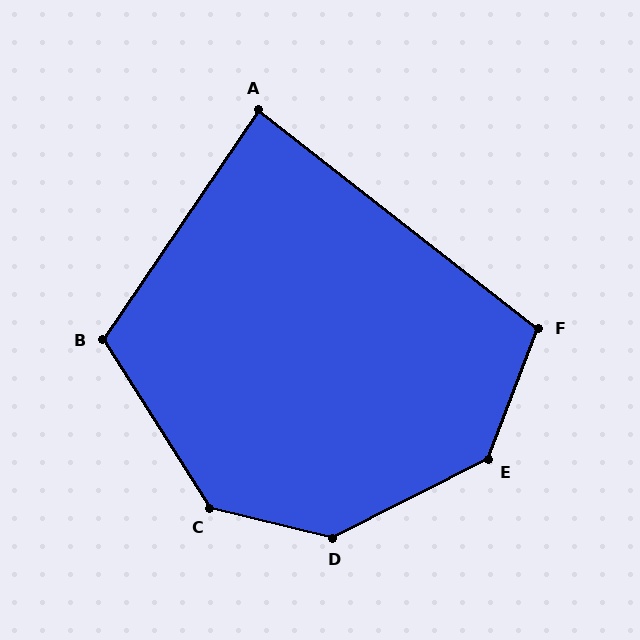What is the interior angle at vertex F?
Approximately 107 degrees (obtuse).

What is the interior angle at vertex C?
Approximately 136 degrees (obtuse).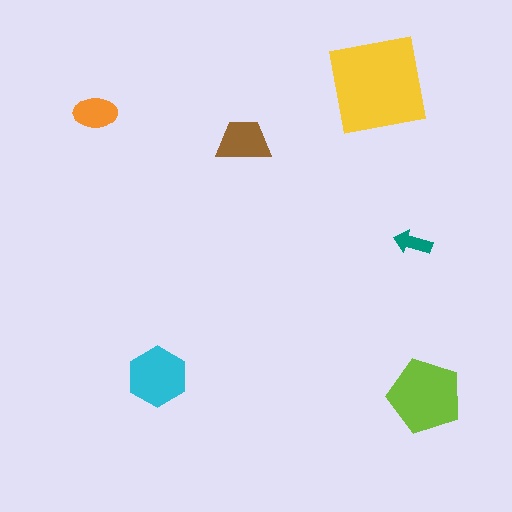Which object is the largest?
The yellow square.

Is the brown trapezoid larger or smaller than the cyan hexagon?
Smaller.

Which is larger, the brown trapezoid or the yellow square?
The yellow square.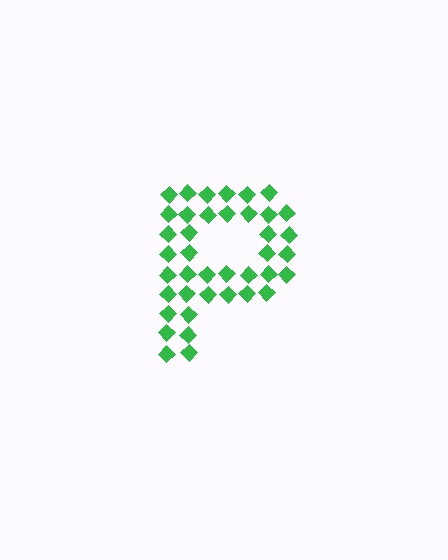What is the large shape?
The large shape is the letter P.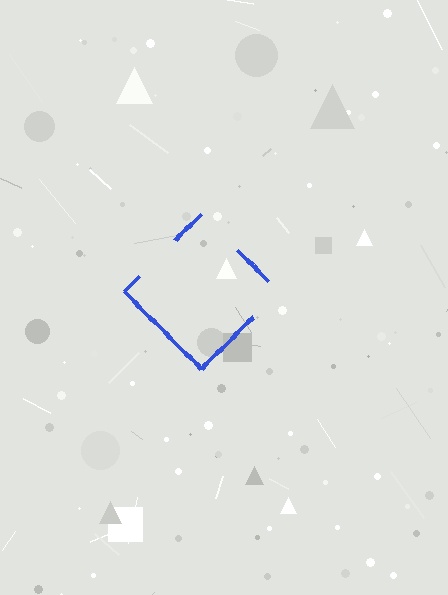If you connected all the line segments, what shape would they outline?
They would outline a diamond.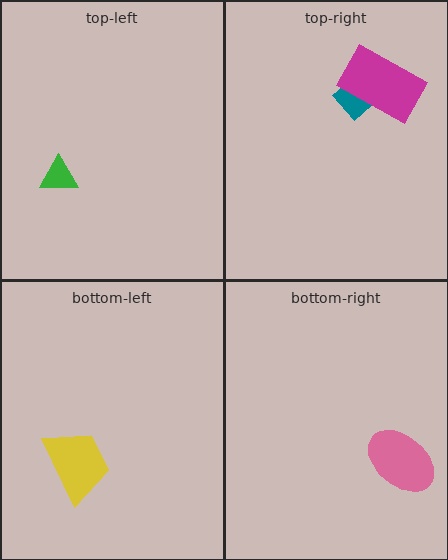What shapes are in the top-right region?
The teal diamond, the magenta rectangle.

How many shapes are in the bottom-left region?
1.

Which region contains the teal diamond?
The top-right region.